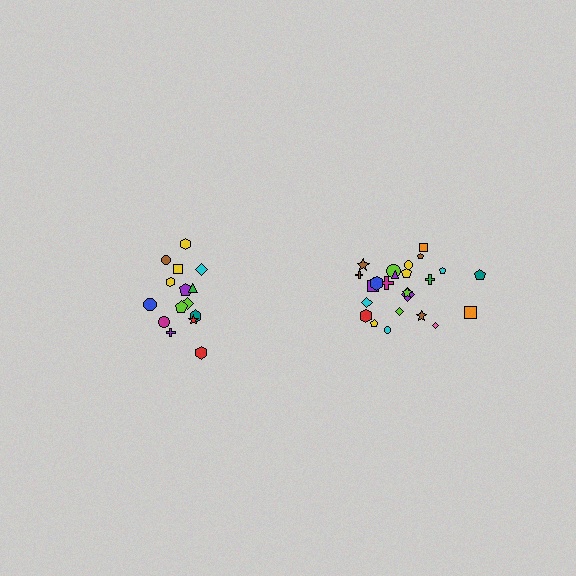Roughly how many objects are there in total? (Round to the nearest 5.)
Roughly 40 objects in total.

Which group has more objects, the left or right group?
The right group.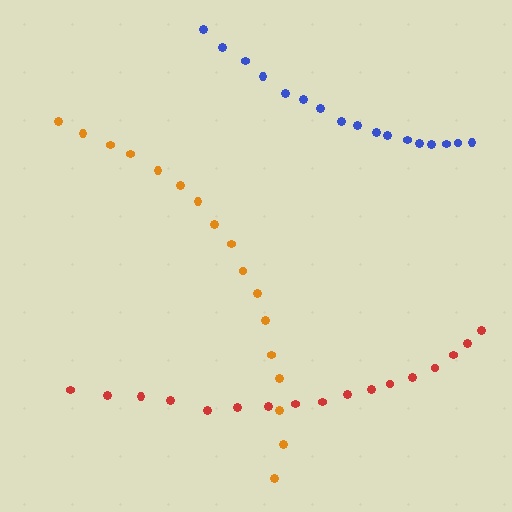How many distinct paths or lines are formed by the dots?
There are 3 distinct paths.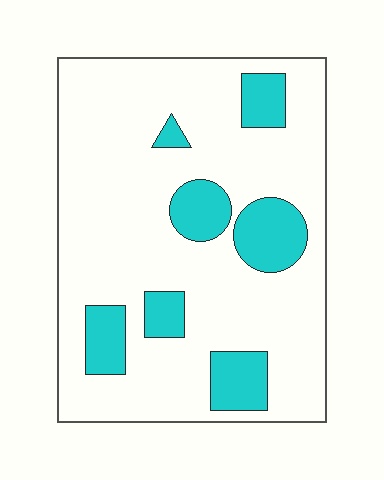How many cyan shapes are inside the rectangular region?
7.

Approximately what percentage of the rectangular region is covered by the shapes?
Approximately 20%.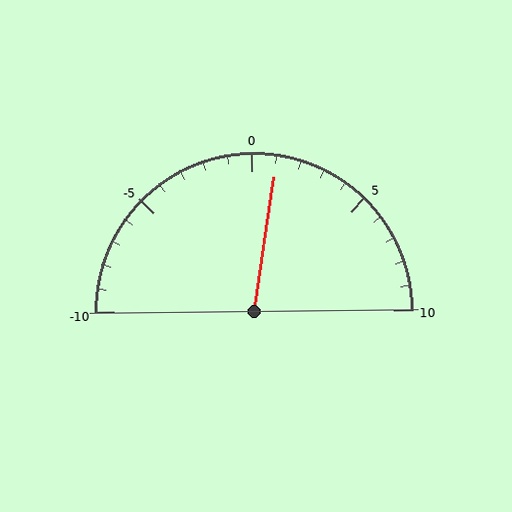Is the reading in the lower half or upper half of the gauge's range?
The reading is in the upper half of the range (-10 to 10).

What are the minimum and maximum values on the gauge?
The gauge ranges from -10 to 10.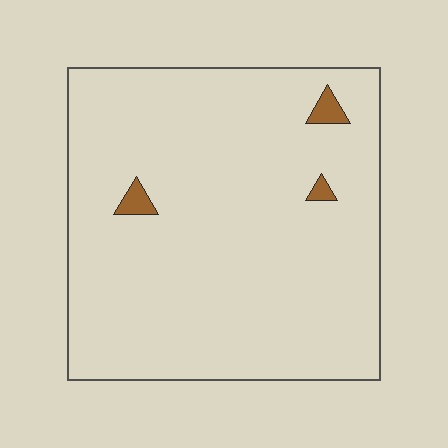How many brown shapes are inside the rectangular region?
3.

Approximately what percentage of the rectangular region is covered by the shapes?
Approximately 0%.